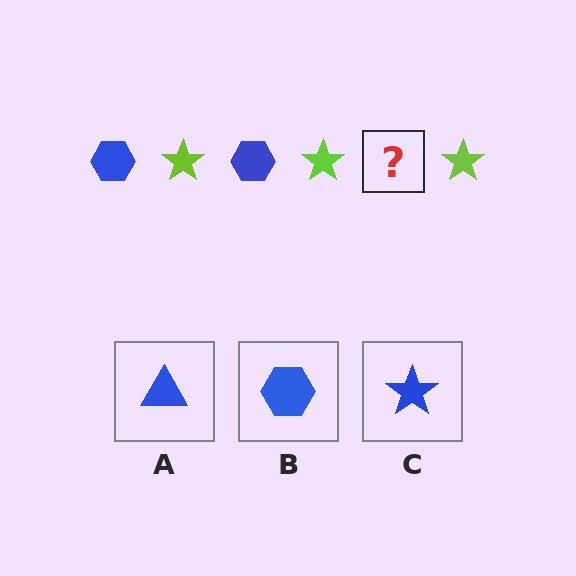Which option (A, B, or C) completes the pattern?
B.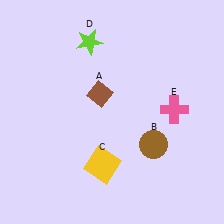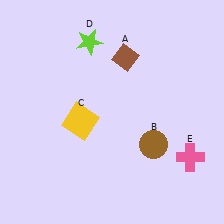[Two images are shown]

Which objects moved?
The objects that moved are: the brown diamond (A), the yellow square (C), the pink cross (E).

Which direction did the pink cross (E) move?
The pink cross (E) moved down.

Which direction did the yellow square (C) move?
The yellow square (C) moved up.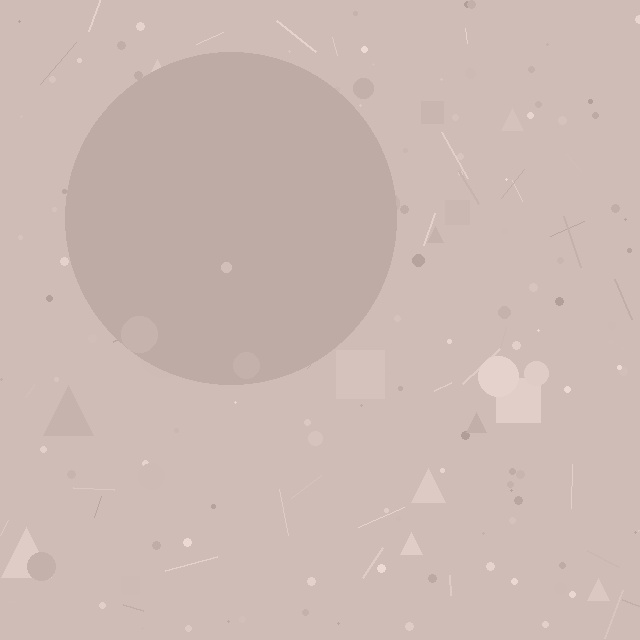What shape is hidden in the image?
A circle is hidden in the image.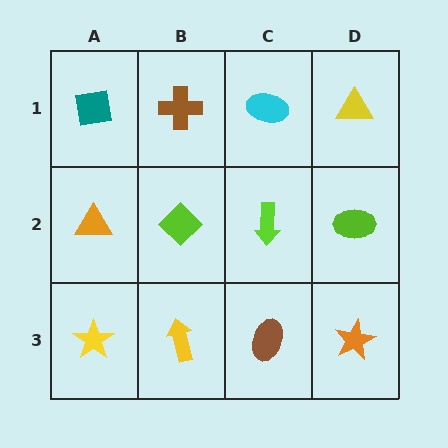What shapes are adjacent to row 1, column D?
A lime ellipse (row 2, column D), a cyan ellipse (row 1, column C).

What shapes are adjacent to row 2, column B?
A brown cross (row 1, column B), a yellow arrow (row 3, column B), an orange triangle (row 2, column A), a lime arrow (row 2, column C).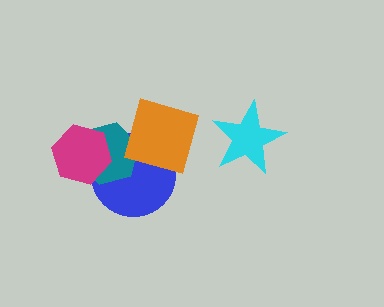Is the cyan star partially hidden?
No, no other shape covers it.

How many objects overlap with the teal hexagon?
3 objects overlap with the teal hexagon.